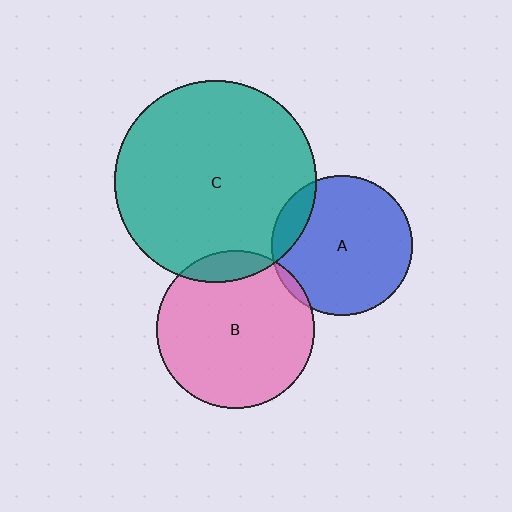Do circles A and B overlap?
Yes.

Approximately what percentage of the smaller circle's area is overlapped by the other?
Approximately 5%.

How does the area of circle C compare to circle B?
Approximately 1.6 times.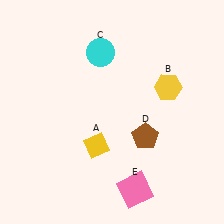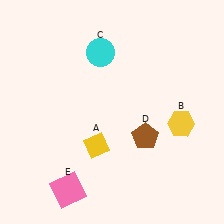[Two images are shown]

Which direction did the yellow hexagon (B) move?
The yellow hexagon (B) moved down.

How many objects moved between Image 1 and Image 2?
2 objects moved between the two images.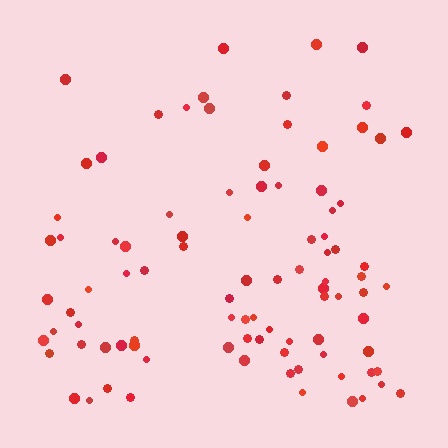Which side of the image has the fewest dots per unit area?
The top.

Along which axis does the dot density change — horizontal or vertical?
Vertical.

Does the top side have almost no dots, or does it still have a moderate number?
Still a moderate number, just noticeably fewer than the bottom.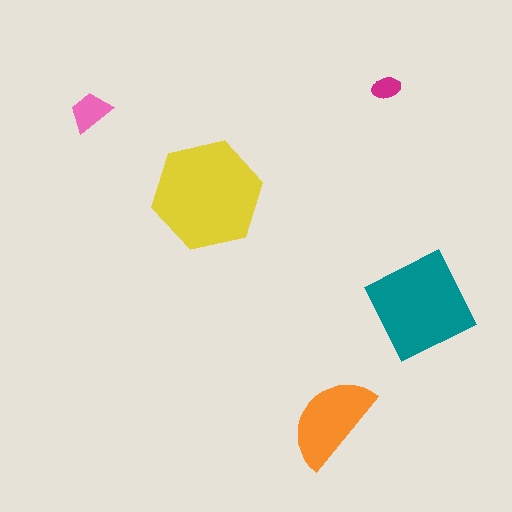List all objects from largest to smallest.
The yellow hexagon, the teal diamond, the orange semicircle, the pink trapezoid, the magenta ellipse.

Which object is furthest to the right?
The teal diamond is rightmost.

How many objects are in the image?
There are 5 objects in the image.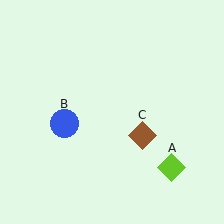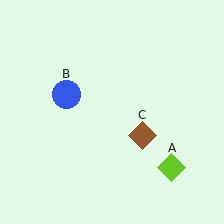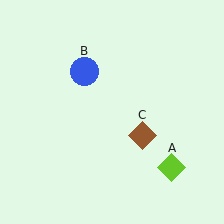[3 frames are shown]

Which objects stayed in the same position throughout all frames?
Lime diamond (object A) and brown diamond (object C) remained stationary.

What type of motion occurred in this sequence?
The blue circle (object B) rotated clockwise around the center of the scene.